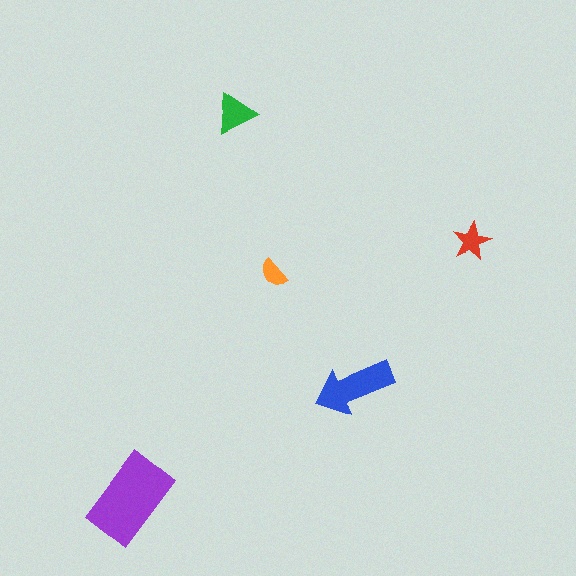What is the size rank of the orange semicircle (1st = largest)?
5th.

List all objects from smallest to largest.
The orange semicircle, the red star, the green triangle, the blue arrow, the purple rectangle.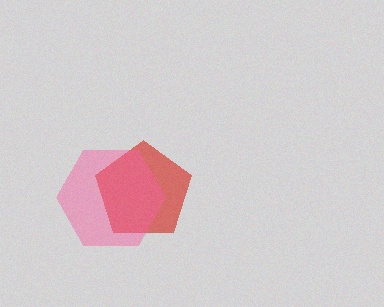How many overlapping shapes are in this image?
There are 2 overlapping shapes in the image.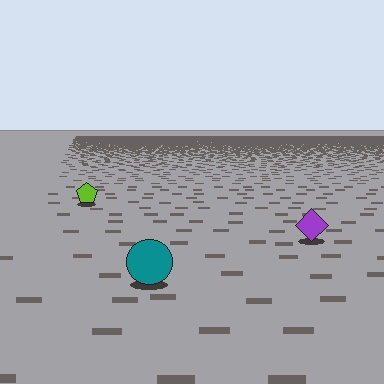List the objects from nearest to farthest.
From nearest to farthest: the teal circle, the purple diamond, the lime pentagon.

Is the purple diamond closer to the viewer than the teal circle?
No. The teal circle is closer — you can tell from the texture gradient: the ground texture is coarser near it.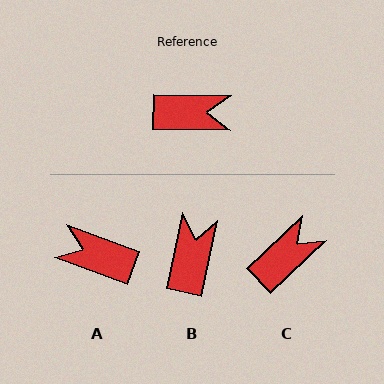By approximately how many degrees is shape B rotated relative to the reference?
Approximately 79 degrees counter-clockwise.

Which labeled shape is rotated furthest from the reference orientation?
A, about 161 degrees away.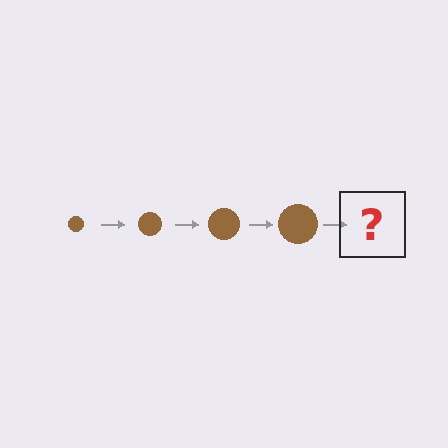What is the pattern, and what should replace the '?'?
The pattern is that the circle gets progressively larger each step. The '?' should be a brown circle, larger than the previous one.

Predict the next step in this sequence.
The next step is a brown circle, larger than the previous one.